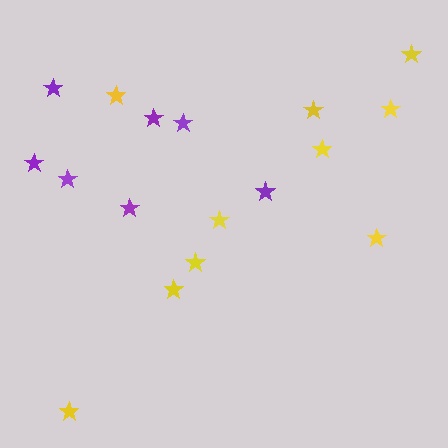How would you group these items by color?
There are 2 groups: one group of purple stars (7) and one group of yellow stars (10).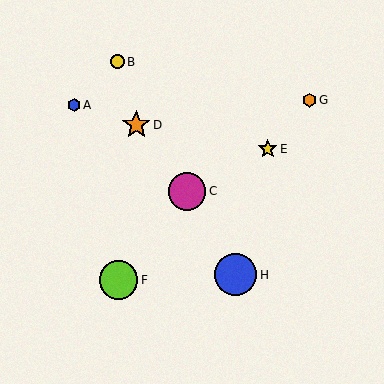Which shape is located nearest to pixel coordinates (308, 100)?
The orange hexagon (labeled G) at (309, 100) is nearest to that location.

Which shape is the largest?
The blue circle (labeled H) is the largest.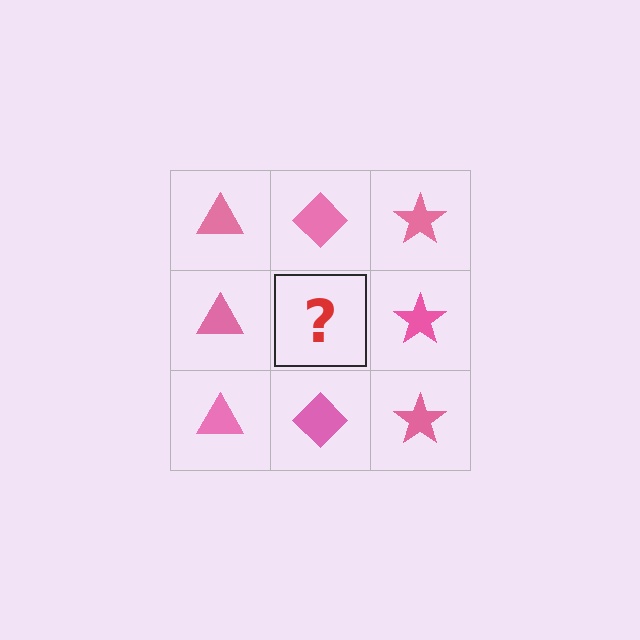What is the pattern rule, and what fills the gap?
The rule is that each column has a consistent shape. The gap should be filled with a pink diamond.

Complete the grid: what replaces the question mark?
The question mark should be replaced with a pink diamond.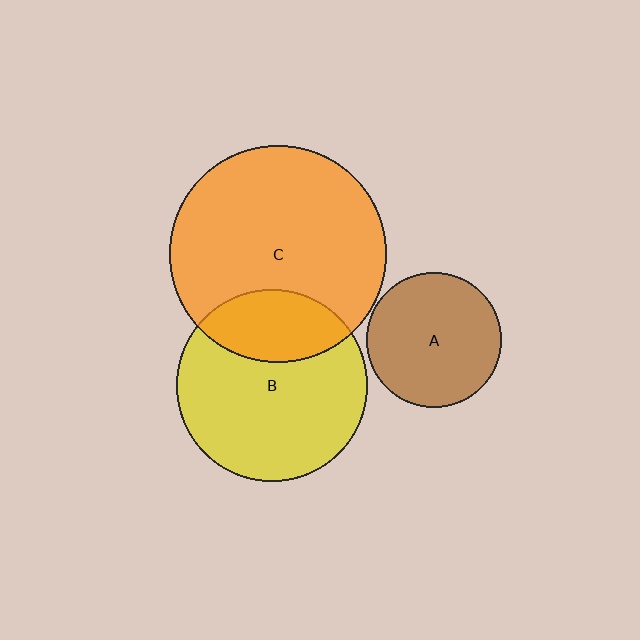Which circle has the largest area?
Circle C (orange).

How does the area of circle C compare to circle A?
Approximately 2.6 times.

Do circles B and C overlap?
Yes.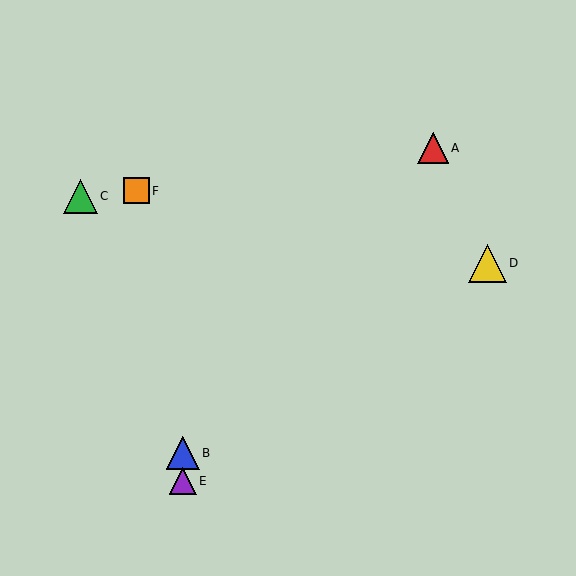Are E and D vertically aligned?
No, E is at x≈183 and D is at x≈487.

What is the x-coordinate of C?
Object C is at x≈80.